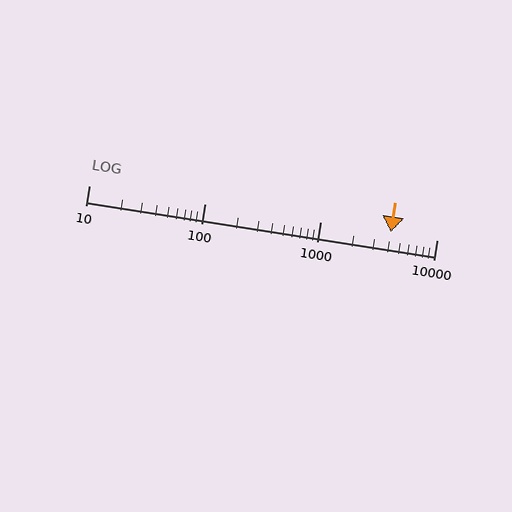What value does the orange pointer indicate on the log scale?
The pointer indicates approximately 4000.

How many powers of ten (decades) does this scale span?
The scale spans 3 decades, from 10 to 10000.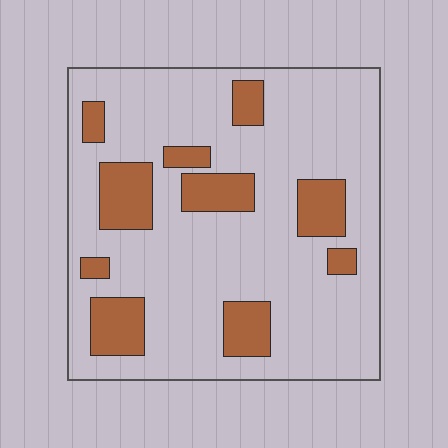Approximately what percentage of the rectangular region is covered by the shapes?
Approximately 20%.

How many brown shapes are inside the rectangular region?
10.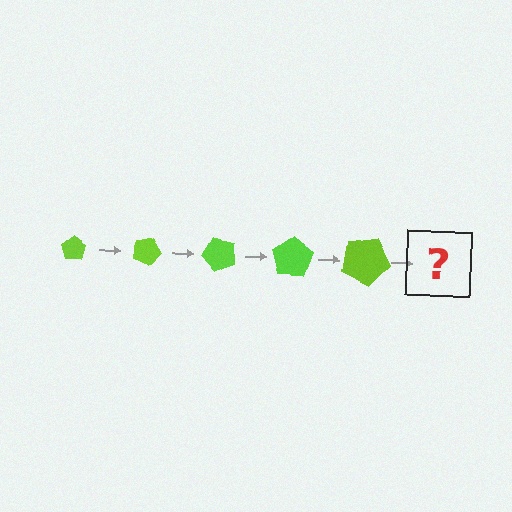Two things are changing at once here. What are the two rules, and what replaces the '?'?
The two rules are that the pentagon grows larger each step and it rotates 25 degrees each step. The '?' should be a pentagon, larger than the previous one and rotated 125 degrees from the start.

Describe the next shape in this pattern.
It should be a pentagon, larger than the previous one and rotated 125 degrees from the start.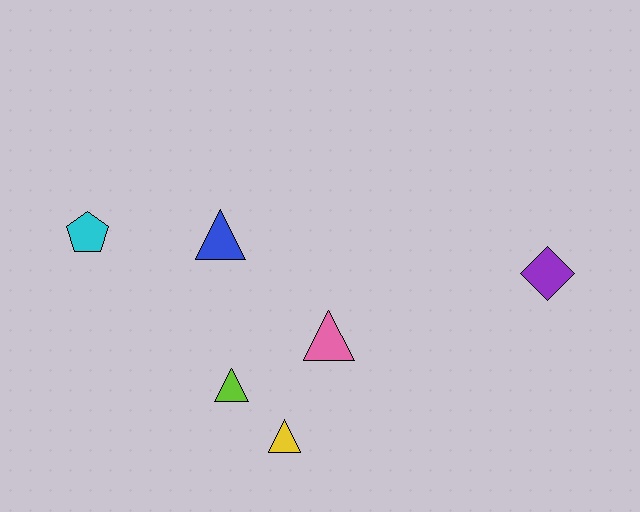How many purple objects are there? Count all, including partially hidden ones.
There is 1 purple object.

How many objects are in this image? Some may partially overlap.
There are 6 objects.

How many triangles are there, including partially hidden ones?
There are 4 triangles.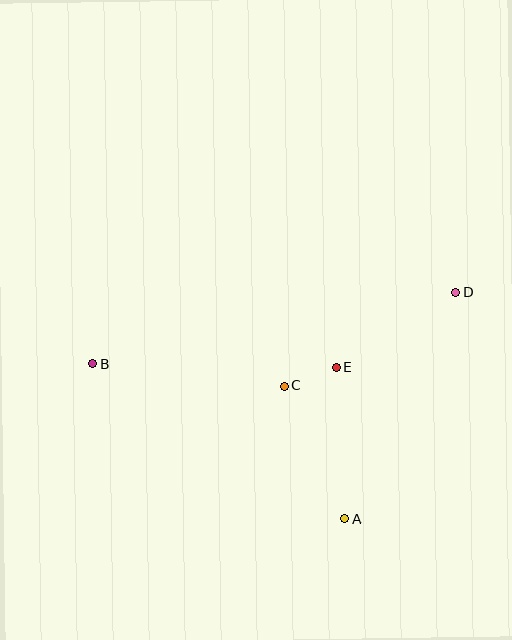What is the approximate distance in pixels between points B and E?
The distance between B and E is approximately 243 pixels.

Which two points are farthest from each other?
Points B and D are farthest from each other.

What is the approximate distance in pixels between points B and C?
The distance between B and C is approximately 193 pixels.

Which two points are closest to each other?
Points C and E are closest to each other.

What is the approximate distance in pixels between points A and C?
The distance between A and C is approximately 146 pixels.